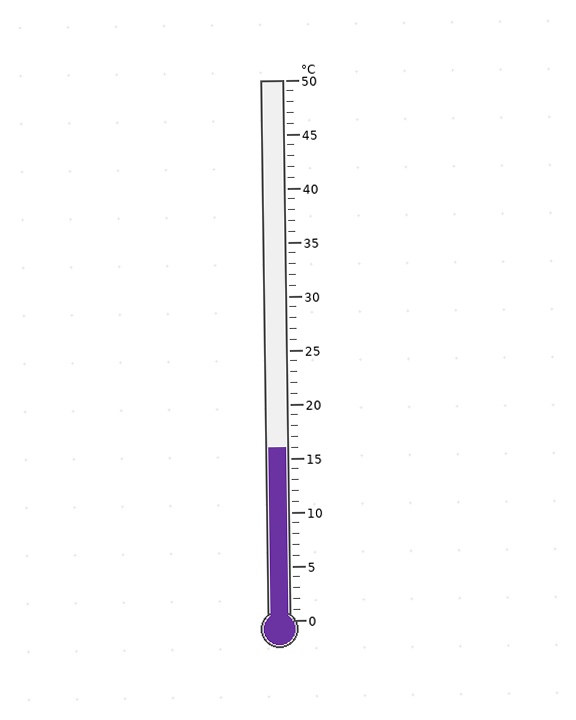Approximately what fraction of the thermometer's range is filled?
The thermometer is filled to approximately 30% of its range.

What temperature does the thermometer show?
The thermometer shows approximately 16°C.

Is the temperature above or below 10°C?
The temperature is above 10°C.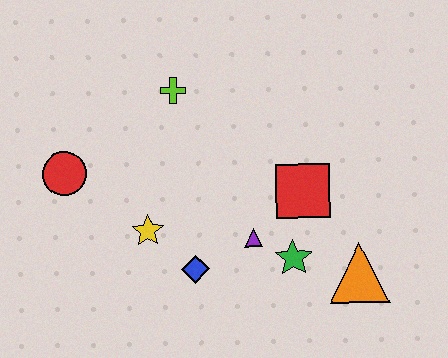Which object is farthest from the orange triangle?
The red circle is farthest from the orange triangle.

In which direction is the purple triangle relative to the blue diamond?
The purple triangle is to the right of the blue diamond.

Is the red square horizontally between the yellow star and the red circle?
No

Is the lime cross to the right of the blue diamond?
No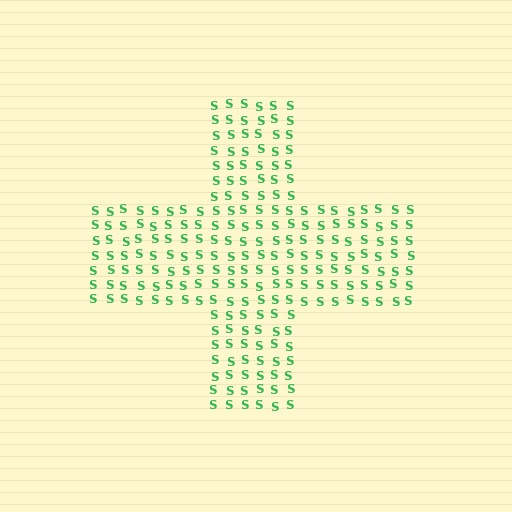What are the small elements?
The small elements are letter S's.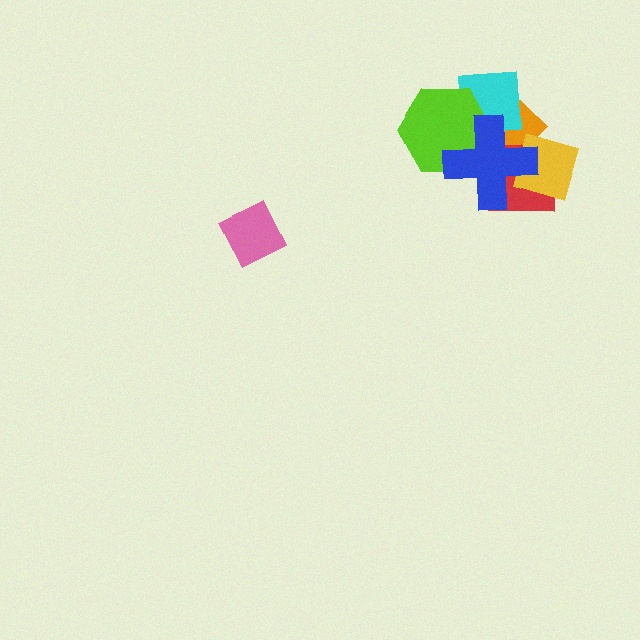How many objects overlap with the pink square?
0 objects overlap with the pink square.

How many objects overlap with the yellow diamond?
3 objects overlap with the yellow diamond.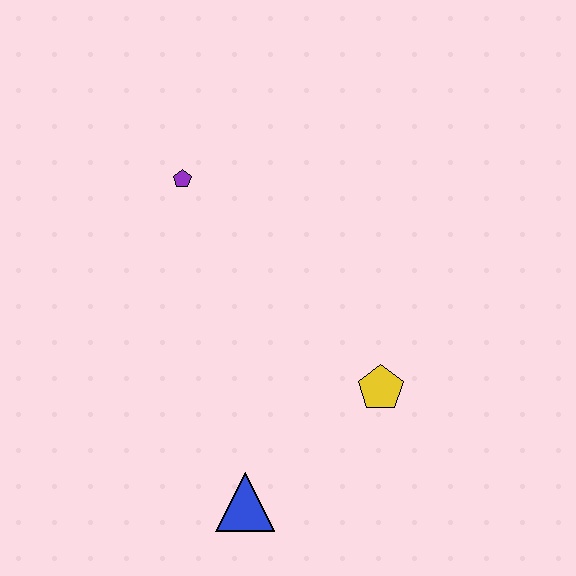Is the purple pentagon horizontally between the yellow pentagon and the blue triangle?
No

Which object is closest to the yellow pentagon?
The blue triangle is closest to the yellow pentagon.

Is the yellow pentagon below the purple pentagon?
Yes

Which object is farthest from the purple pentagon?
The blue triangle is farthest from the purple pentagon.